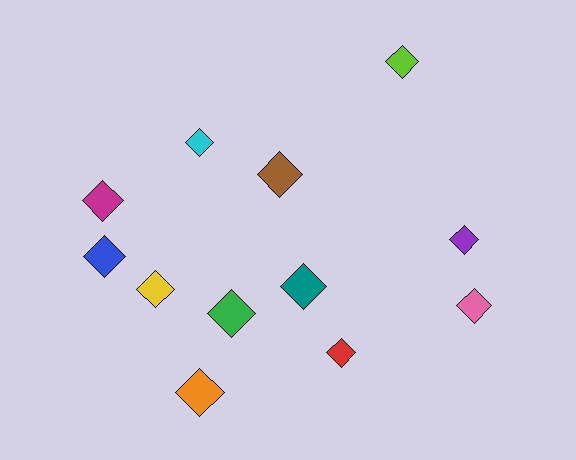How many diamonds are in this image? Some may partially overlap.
There are 12 diamonds.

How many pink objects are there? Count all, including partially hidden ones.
There is 1 pink object.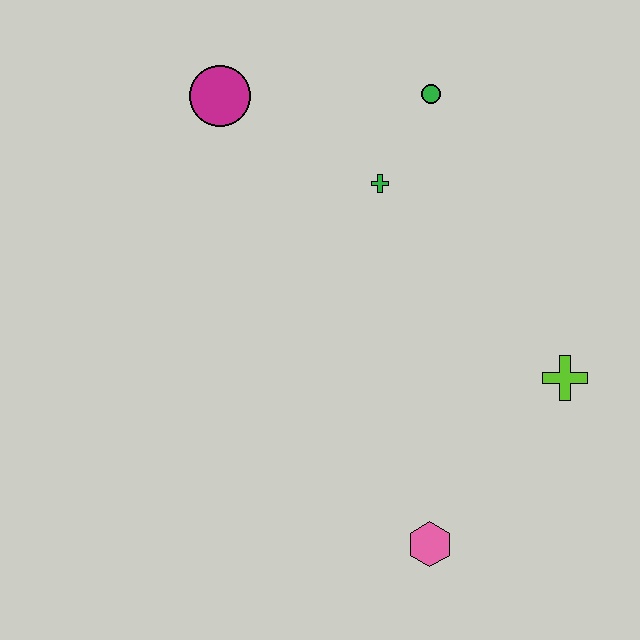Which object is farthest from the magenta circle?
The pink hexagon is farthest from the magenta circle.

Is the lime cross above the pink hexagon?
Yes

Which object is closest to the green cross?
The green circle is closest to the green cross.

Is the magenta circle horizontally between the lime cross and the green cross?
No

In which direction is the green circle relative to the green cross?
The green circle is above the green cross.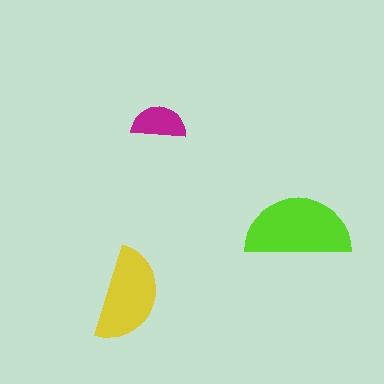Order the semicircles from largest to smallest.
the lime one, the yellow one, the magenta one.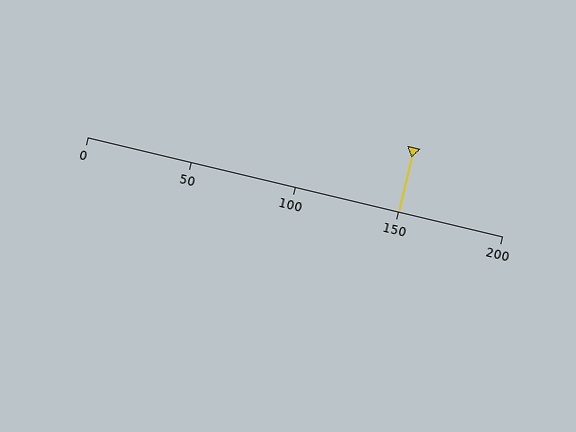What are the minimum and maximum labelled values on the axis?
The axis runs from 0 to 200.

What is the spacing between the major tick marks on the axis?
The major ticks are spaced 50 apart.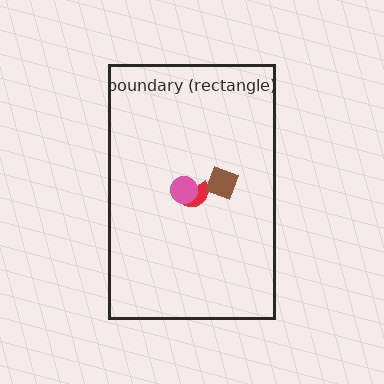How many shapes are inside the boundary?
3 inside, 0 outside.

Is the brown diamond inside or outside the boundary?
Inside.